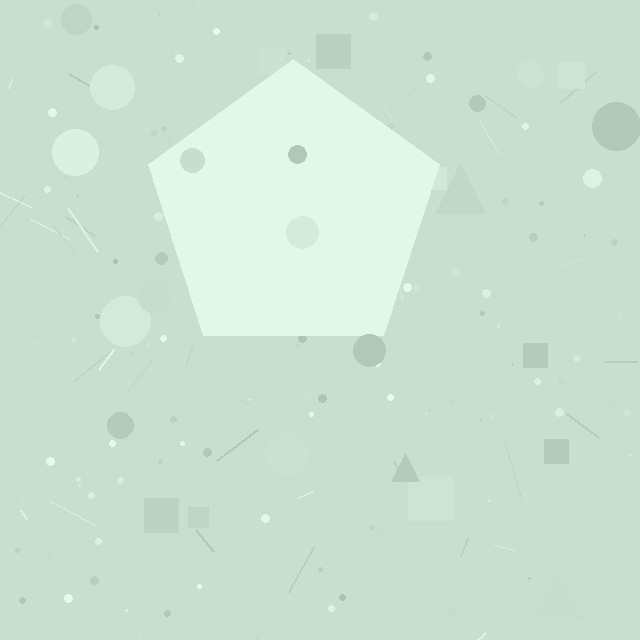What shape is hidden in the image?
A pentagon is hidden in the image.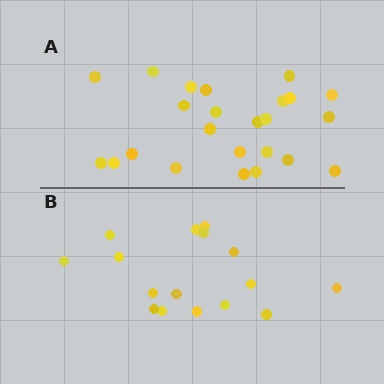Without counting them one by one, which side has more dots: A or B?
Region A (the top region) has more dots.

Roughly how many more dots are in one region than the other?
Region A has roughly 8 or so more dots than region B.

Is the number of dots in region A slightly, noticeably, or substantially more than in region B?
Region A has substantially more. The ratio is roughly 1.5 to 1.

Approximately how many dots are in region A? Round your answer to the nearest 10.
About 20 dots. (The exact count is 24, which rounds to 20.)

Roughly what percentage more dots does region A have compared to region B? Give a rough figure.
About 50% more.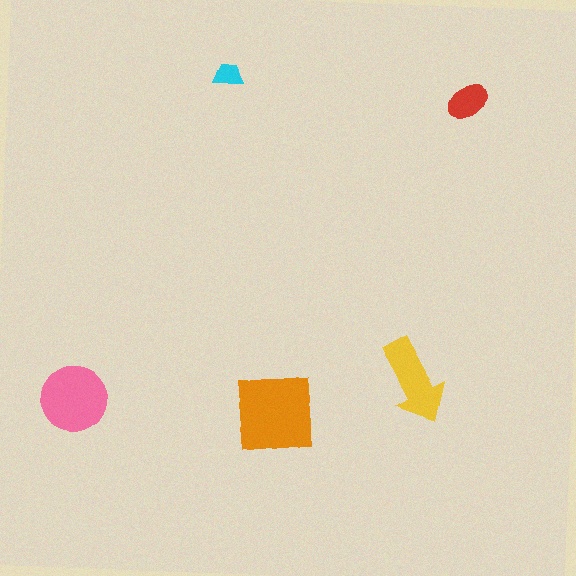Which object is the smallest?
The cyan trapezoid.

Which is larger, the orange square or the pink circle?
The orange square.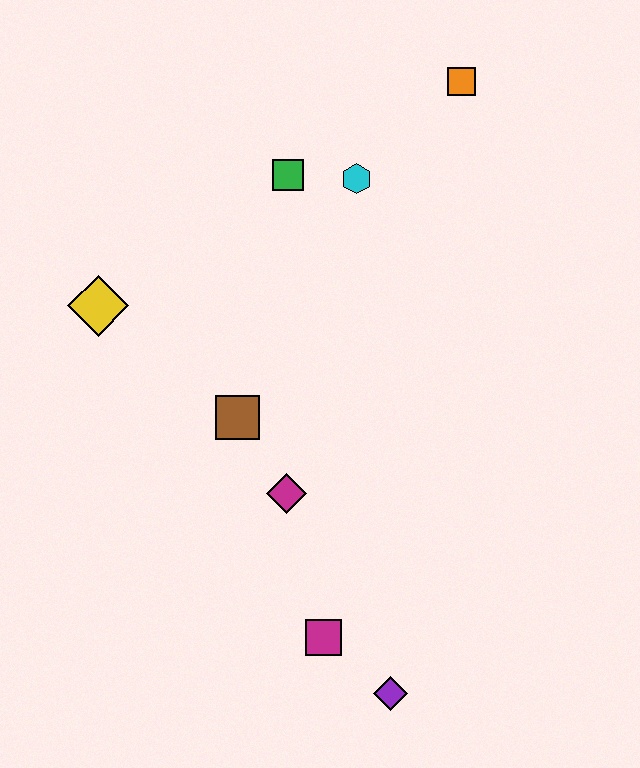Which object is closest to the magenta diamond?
The brown square is closest to the magenta diamond.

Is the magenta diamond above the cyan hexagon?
No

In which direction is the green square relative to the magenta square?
The green square is above the magenta square.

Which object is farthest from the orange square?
The purple diamond is farthest from the orange square.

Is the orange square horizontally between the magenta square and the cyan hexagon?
No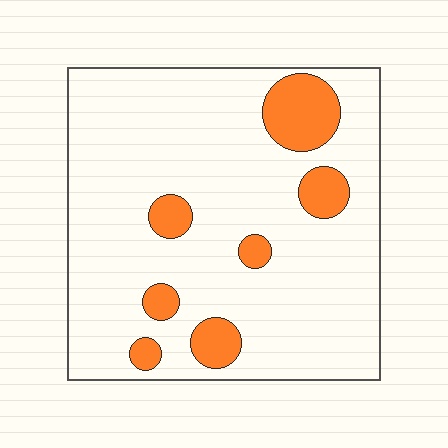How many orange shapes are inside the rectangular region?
7.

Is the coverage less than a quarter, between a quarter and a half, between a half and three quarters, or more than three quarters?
Less than a quarter.